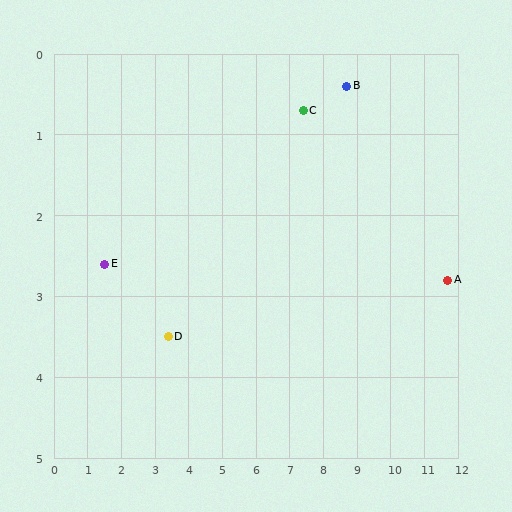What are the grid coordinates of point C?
Point C is at approximately (7.4, 0.7).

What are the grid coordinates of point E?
Point E is at approximately (1.5, 2.6).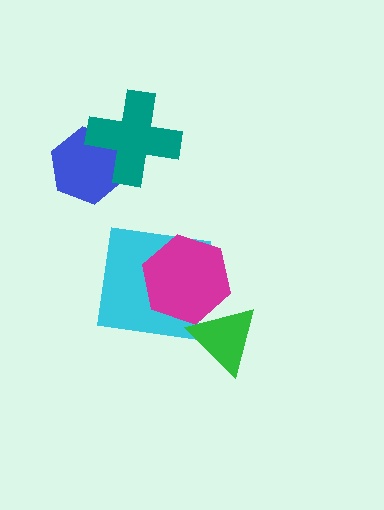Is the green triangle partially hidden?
Yes, it is partially covered by another shape.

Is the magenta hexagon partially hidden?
No, no other shape covers it.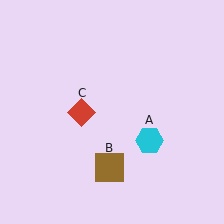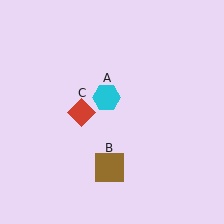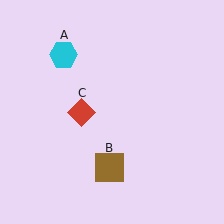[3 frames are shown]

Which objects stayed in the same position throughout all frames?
Brown square (object B) and red diamond (object C) remained stationary.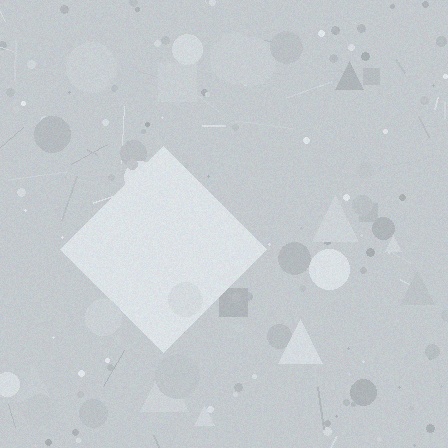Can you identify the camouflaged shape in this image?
The camouflaged shape is a diamond.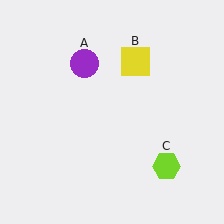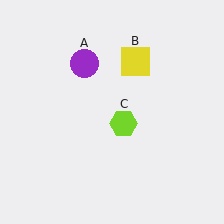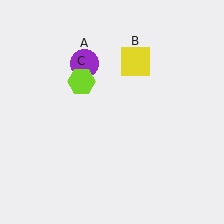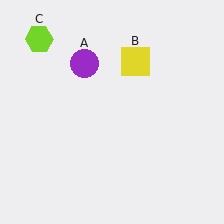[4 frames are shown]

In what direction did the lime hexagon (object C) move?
The lime hexagon (object C) moved up and to the left.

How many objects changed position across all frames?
1 object changed position: lime hexagon (object C).